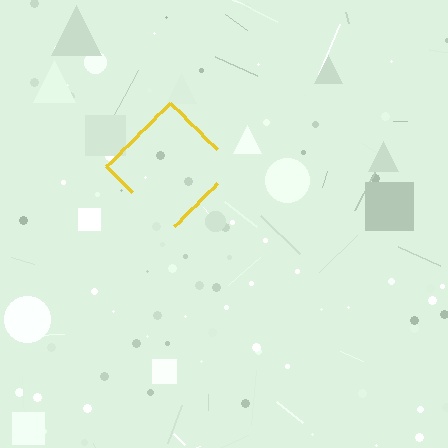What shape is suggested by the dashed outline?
The dashed outline suggests a diamond.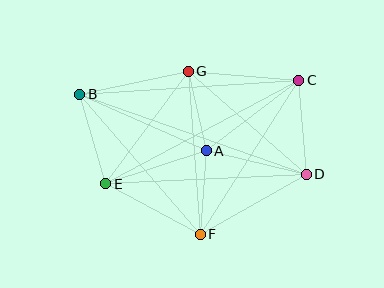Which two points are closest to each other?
Points A and G are closest to each other.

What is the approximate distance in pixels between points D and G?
The distance between D and G is approximately 157 pixels.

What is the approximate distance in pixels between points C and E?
The distance between C and E is approximately 219 pixels.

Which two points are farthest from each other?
Points B and D are farthest from each other.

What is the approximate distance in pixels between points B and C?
The distance between B and C is approximately 219 pixels.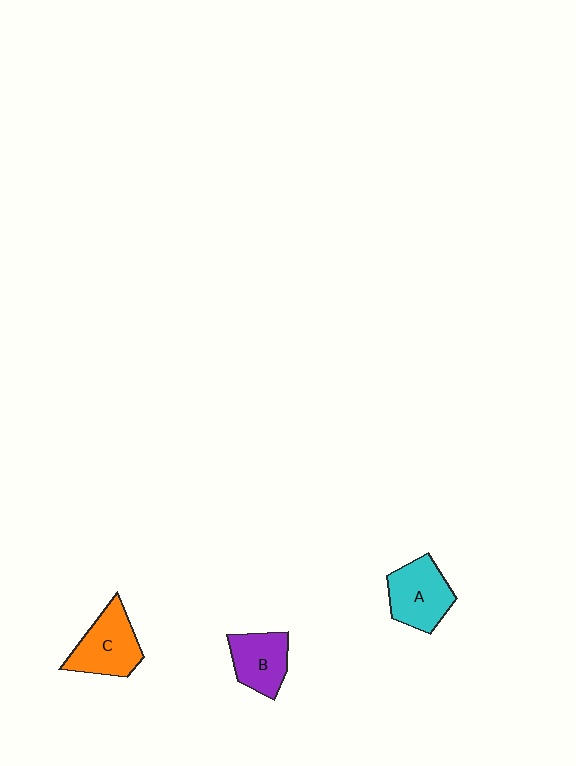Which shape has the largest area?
Shape A (cyan).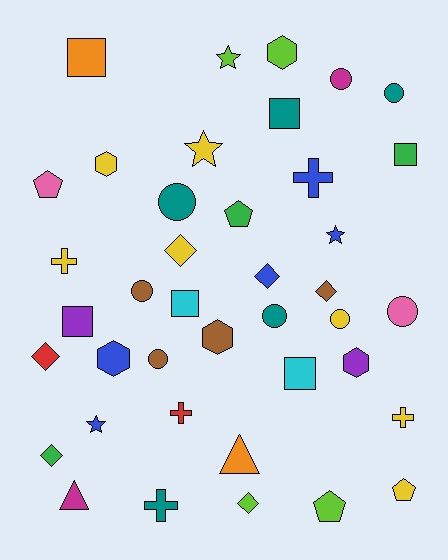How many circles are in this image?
There are 8 circles.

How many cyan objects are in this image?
There are 2 cyan objects.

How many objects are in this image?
There are 40 objects.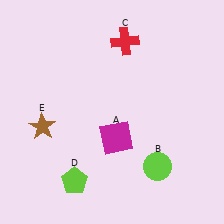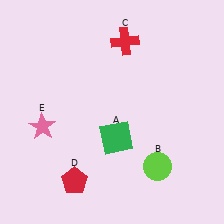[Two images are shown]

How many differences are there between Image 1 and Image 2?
There are 3 differences between the two images.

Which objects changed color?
A changed from magenta to green. D changed from lime to red. E changed from brown to pink.